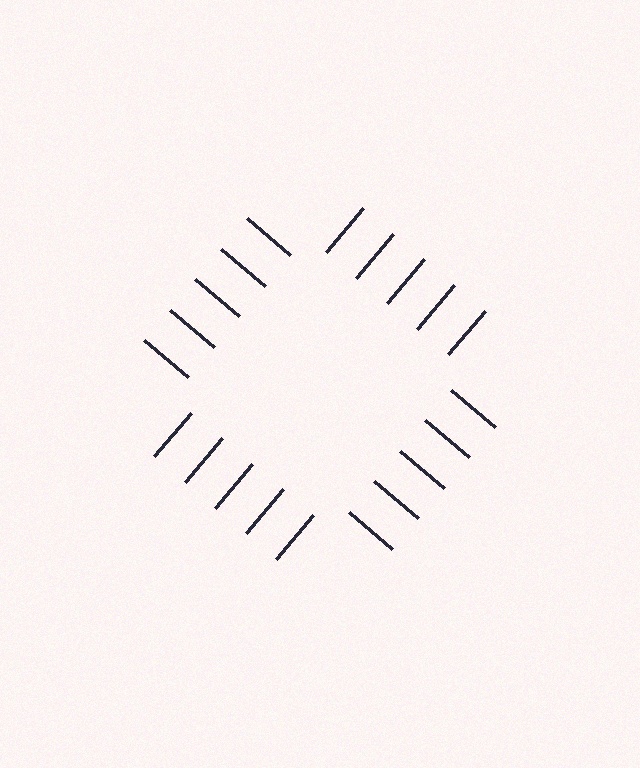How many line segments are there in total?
20 — 5 along each of the 4 edges.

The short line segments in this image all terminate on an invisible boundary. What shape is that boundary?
An illusory square — the line segments terminate on its edges but no continuous stroke is drawn.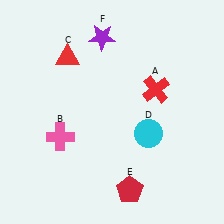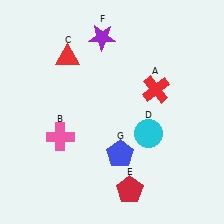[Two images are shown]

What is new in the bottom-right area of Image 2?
A blue pentagon (G) was added in the bottom-right area of Image 2.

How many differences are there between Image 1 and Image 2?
There is 1 difference between the two images.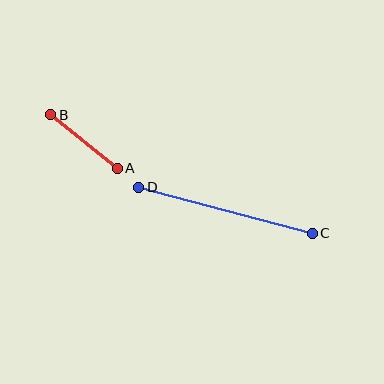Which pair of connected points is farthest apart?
Points C and D are farthest apart.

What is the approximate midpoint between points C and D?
The midpoint is at approximately (225, 210) pixels.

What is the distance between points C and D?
The distance is approximately 179 pixels.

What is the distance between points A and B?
The distance is approximately 86 pixels.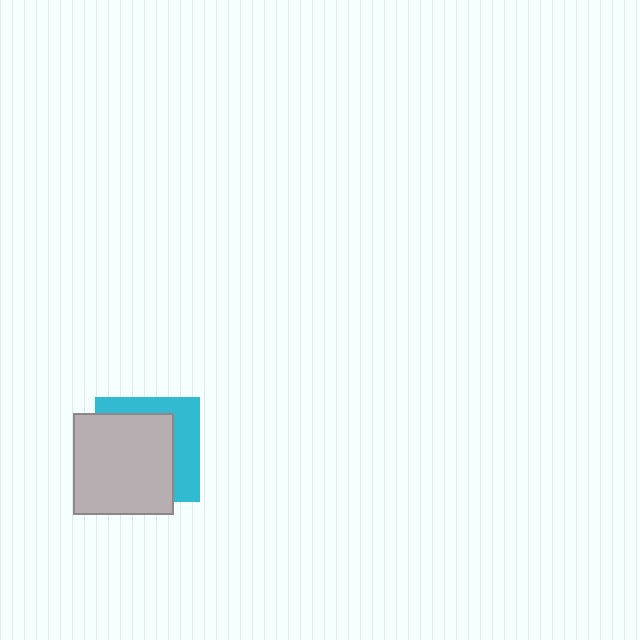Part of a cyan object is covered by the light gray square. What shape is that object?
It is a square.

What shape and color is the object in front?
The object in front is a light gray square.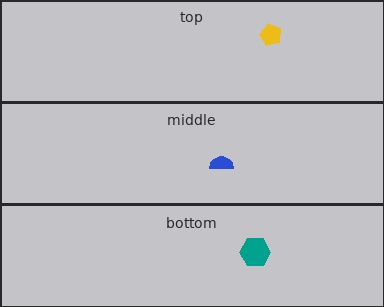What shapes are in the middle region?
The blue semicircle.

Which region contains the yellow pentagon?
The top region.